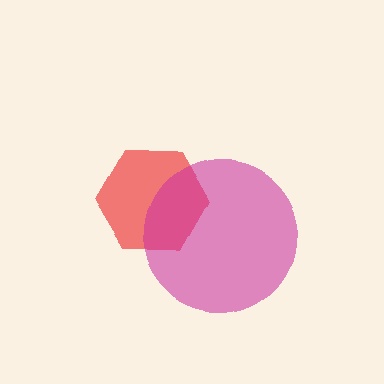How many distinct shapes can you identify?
There are 2 distinct shapes: a red hexagon, a magenta circle.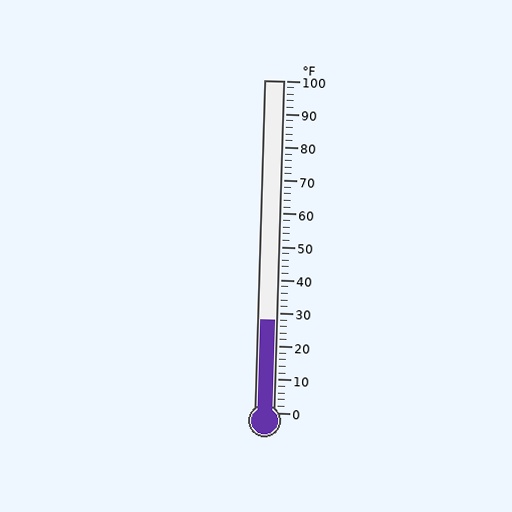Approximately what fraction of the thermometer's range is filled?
The thermometer is filled to approximately 30% of its range.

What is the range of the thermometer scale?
The thermometer scale ranges from 0°F to 100°F.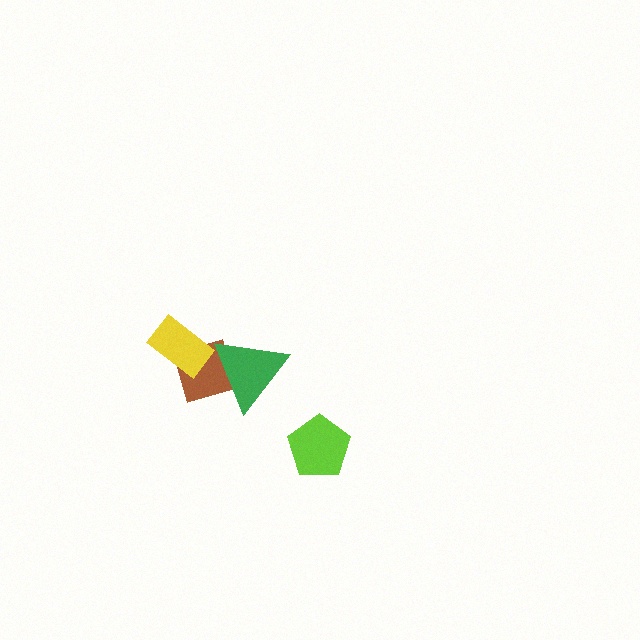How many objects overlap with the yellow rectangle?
1 object overlaps with the yellow rectangle.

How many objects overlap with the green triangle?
1 object overlaps with the green triangle.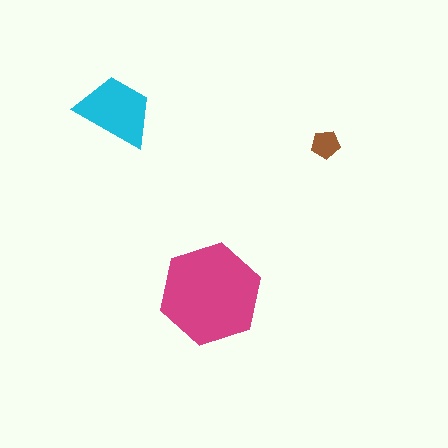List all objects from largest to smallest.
The magenta hexagon, the cyan trapezoid, the brown pentagon.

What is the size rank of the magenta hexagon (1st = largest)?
1st.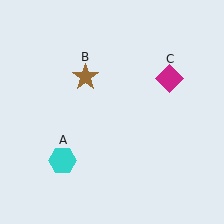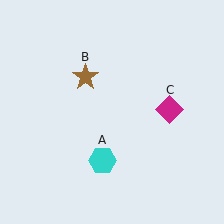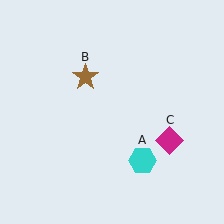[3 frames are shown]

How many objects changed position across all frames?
2 objects changed position: cyan hexagon (object A), magenta diamond (object C).